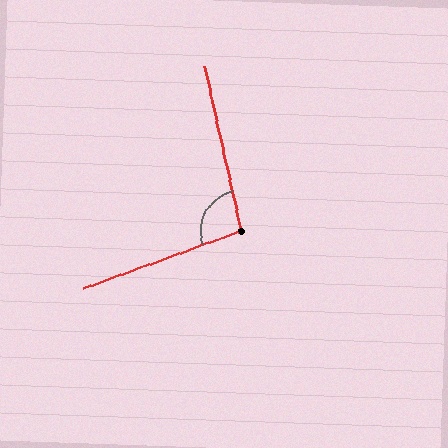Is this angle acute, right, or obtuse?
It is obtuse.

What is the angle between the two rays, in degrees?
Approximately 97 degrees.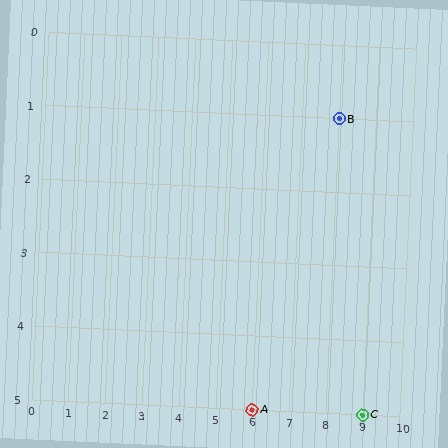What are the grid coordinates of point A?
Point A is at grid coordinates (6, 5).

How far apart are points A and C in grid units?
Points A and C are 3 columns apart.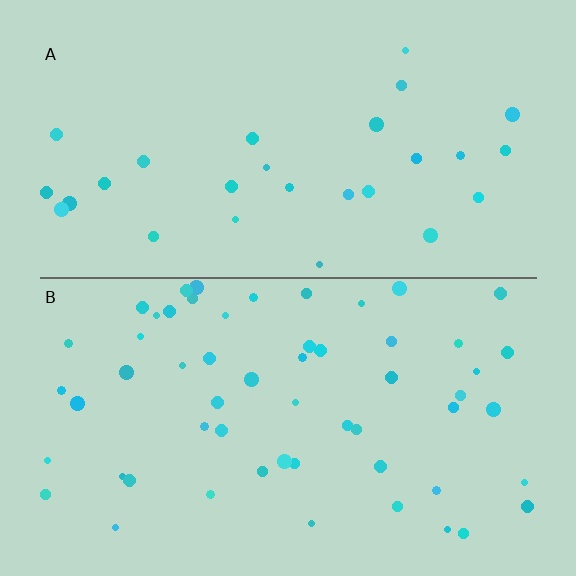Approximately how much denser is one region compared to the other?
Approximately 2.1× — region B over region A.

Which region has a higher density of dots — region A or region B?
B (the bottom).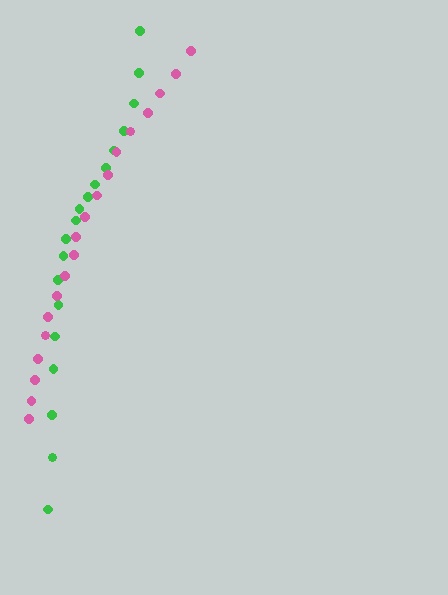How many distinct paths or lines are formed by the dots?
There are 2 distinct paths.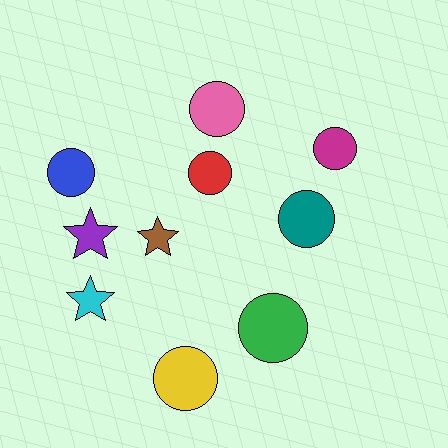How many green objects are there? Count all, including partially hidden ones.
There is 1 green object.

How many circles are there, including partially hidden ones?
There are 7 circles.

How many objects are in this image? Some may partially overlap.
There are 10 objects.